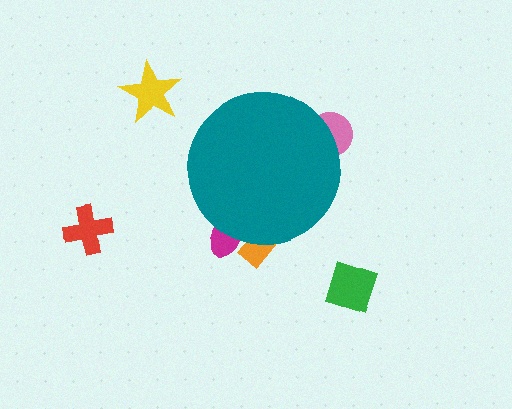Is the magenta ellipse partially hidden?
Yes, the magenta ellipse is partially hidden behind the teal circle.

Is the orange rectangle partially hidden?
Yes, the orange rectangle is partially hidden behind the teal circle.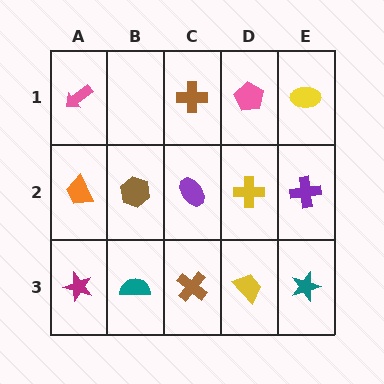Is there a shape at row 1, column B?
No, that cell is empty.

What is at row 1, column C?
A brown cross.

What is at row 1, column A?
A pink arrow.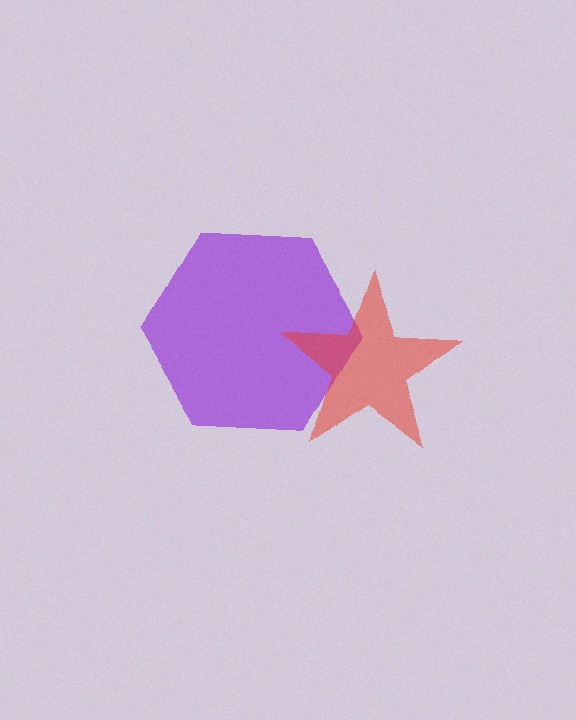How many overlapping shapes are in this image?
There are 2 overlapping shapes in the image.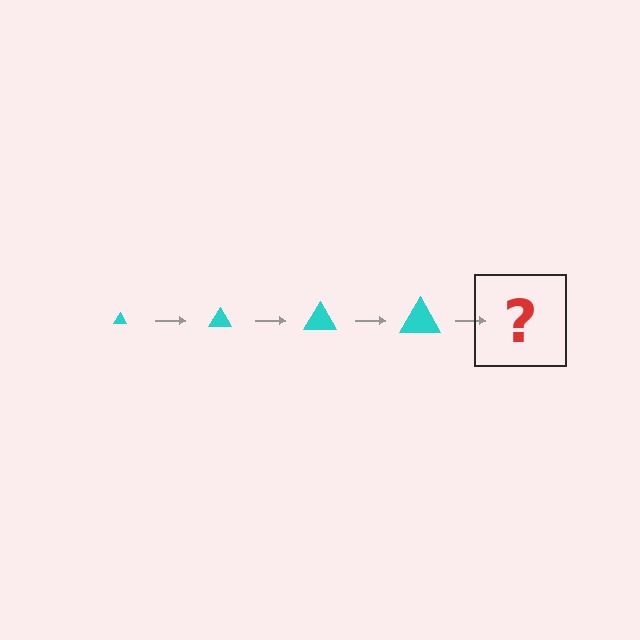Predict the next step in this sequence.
The next step is a cyan triangle, larger than the previous one.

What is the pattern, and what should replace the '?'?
The pattern is that the triangle gets progressively larger each step. The '?' should be a cyan triangle, larger than the previous one.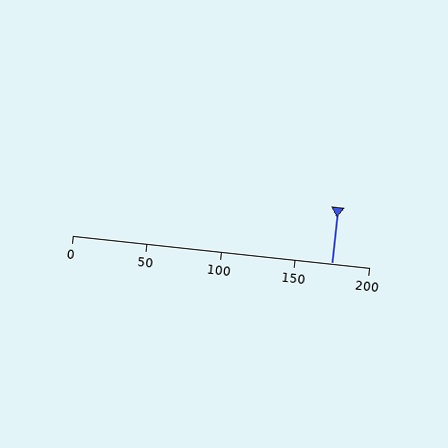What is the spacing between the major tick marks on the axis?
The major ticks are spaced 50 apart.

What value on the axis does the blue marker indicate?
The marker indicates approximately 175.